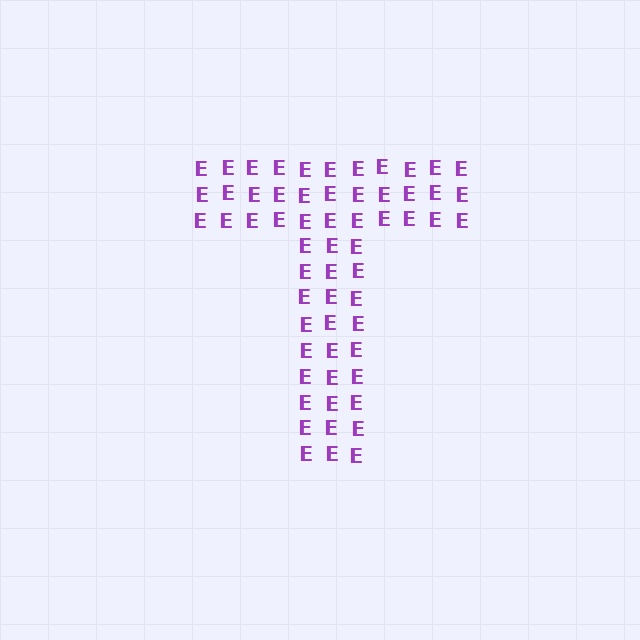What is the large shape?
The large shape is the letter T.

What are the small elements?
The small elements are letter E's.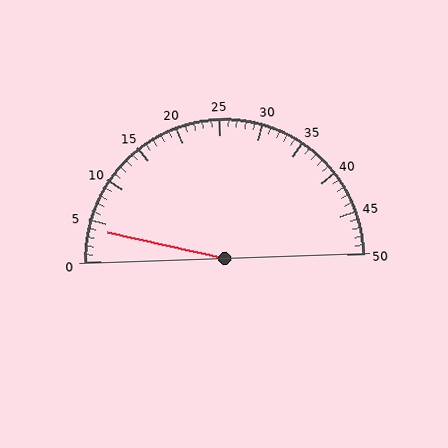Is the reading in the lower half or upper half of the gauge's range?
The reading is in the lower half of the range (0 to 50).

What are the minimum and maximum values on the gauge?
The gauge ranges from 0 to 50.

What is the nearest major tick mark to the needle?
The nearest major tick mark is 5.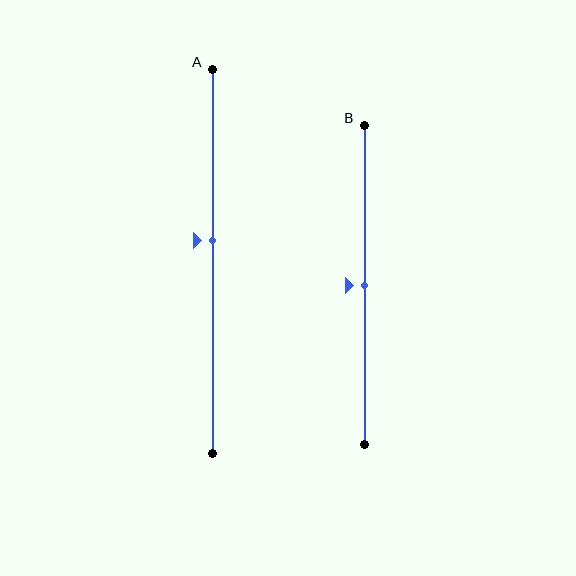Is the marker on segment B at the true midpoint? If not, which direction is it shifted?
Yes, the marker on segment B is at the true midpoint.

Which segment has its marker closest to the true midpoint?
Segment B has its marker closest to the true midpoint.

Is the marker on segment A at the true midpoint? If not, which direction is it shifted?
No, the marker on segment A is shifted upward by about 5% of the segment length.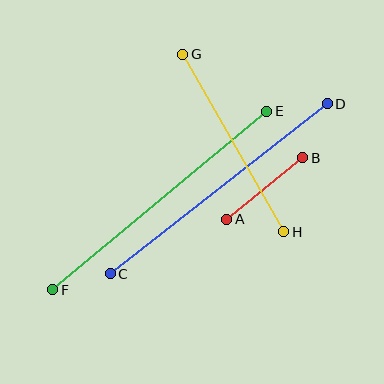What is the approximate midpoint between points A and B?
The midpoint is at approximately (265, 188) pixels.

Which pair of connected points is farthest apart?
Points E and F are farthest apart.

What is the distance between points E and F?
The distance is approximately 279 pixels.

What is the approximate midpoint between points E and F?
The midpoint is at approximately (160, 200) pixels.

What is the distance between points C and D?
The distance is approximately 276 pixels.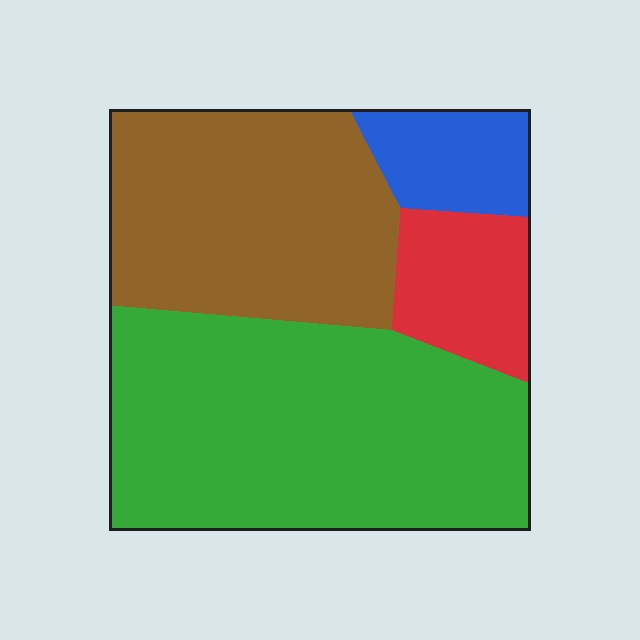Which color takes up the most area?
Green, at roughly 45%.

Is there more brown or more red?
Brown.